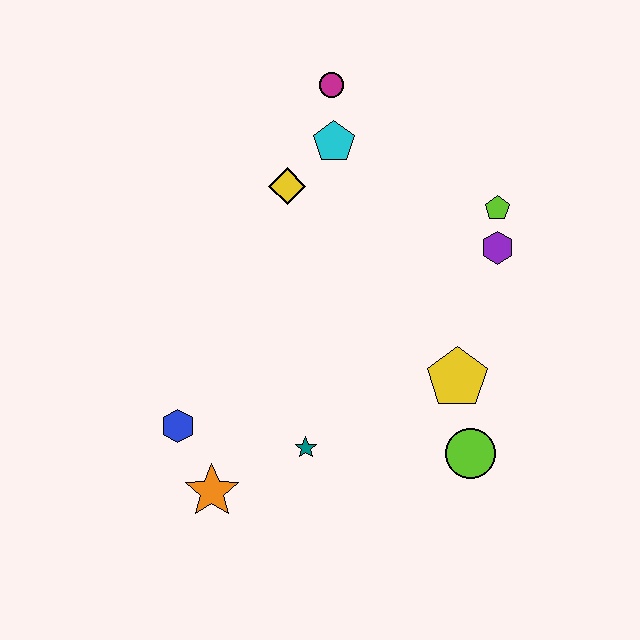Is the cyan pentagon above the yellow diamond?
Yes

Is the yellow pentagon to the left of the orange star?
No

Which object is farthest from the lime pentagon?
The orange star is farthest from the lime pentagon.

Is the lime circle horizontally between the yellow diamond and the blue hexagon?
No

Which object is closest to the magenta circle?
The cyan pentagon is closest to the magenta circle.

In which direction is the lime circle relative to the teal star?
The lime circle is to the right of the teal star.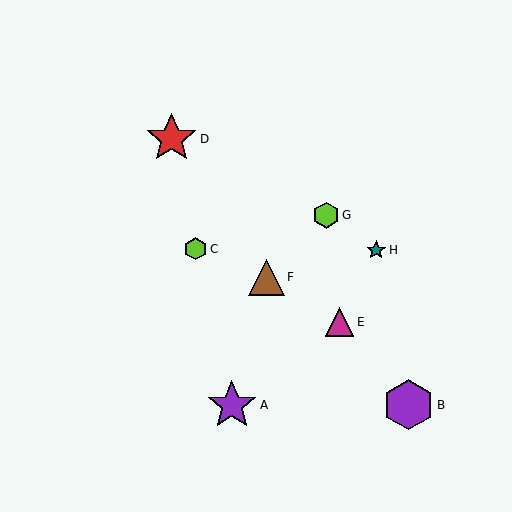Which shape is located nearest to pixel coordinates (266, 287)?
The brown triangle (labeled F) at (266, 277) is nearest to that location.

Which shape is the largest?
The red star (labeled D) is the largest.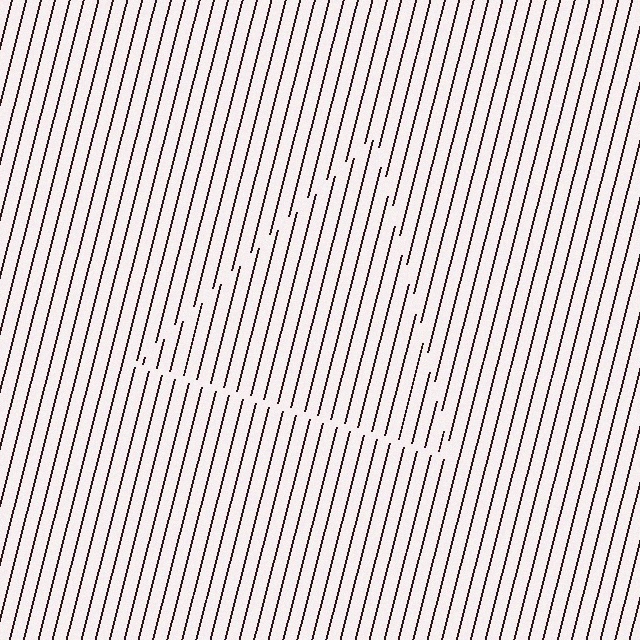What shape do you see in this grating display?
An illusory triangle. The interior of the shape contains the same grating, shifted by half a period — the contour is defined by the phase discontinuity where line-ends from the inner and outer gratings abut.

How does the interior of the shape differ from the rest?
The interior of the shape contains the same grating, shifted by half a period — the contour is defined by the phase discontinuity where line-ends from the inner and outer gratings abut.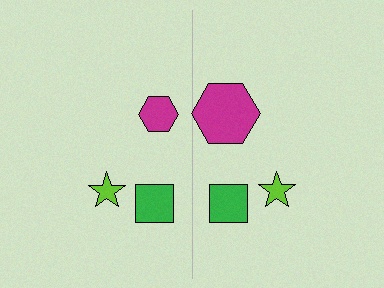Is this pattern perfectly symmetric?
No, the pattern is not perfectly symmetric. The magenta hexagon on the right side has a different size than its mirror counterpart.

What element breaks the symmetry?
The magenta hexagon on the right side has a different size than its mirror counterpart.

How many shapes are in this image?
There are 6 shapes in this image.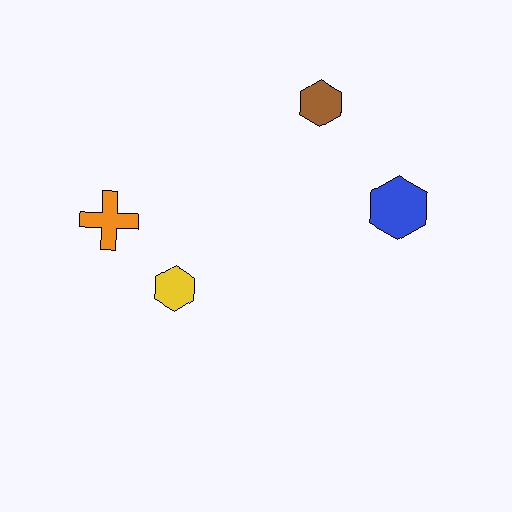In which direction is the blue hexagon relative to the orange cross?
The blue hexagon is to the right of the orange cross.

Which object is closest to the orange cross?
The yellow hexagon is closest to the orange cross.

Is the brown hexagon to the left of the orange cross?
No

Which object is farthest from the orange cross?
The blue hexagon is farthest from the orange cross.